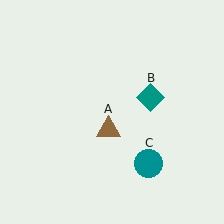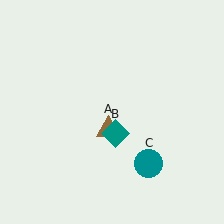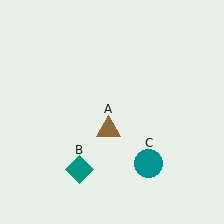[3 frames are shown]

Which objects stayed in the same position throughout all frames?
Brown triangle (object A) and teal circle (object C) remained stationary.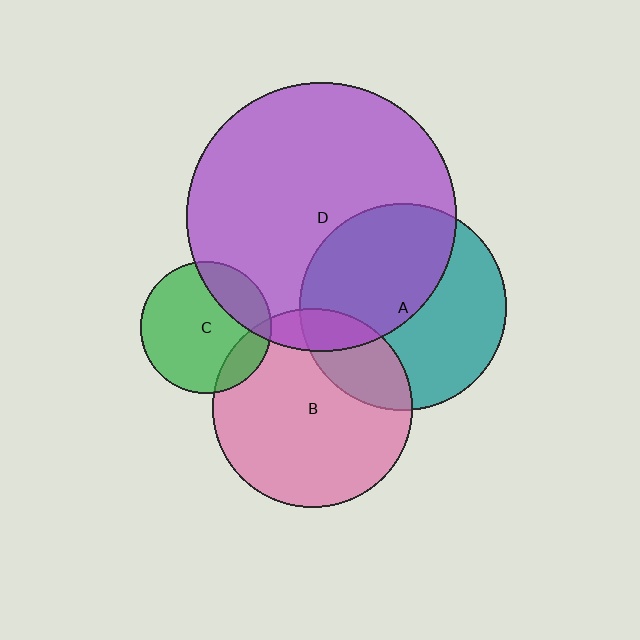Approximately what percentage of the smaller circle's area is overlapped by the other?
Approximately 15%.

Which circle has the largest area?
Circle D (purple).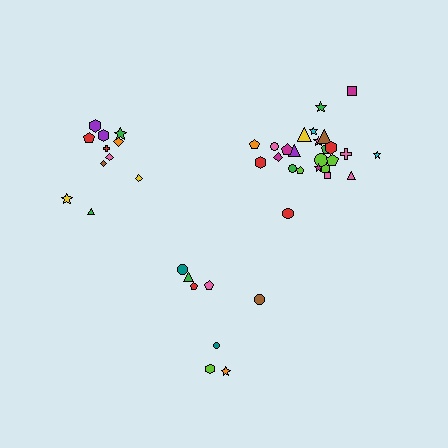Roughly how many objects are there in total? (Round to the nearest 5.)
Roughly 45 objects in total.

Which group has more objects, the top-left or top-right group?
The top-right group.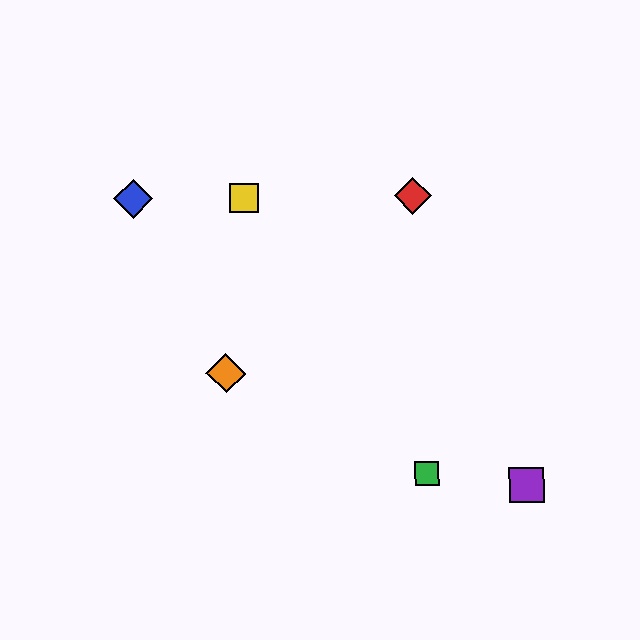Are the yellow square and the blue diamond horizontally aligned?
Yes, both are at y≈198.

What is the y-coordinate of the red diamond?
The red diamond is at y≈196.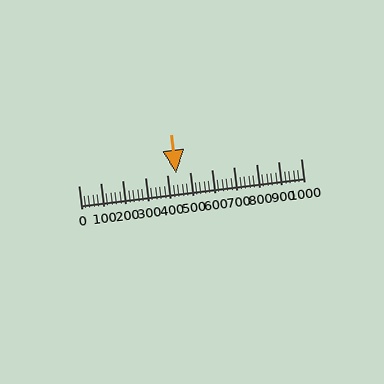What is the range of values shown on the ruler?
The ruler shows values from 0 to 1000.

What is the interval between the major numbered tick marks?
The major tick marks are spaced 100 units apart.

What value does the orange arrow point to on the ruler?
The orange arrow points to approximately 440.